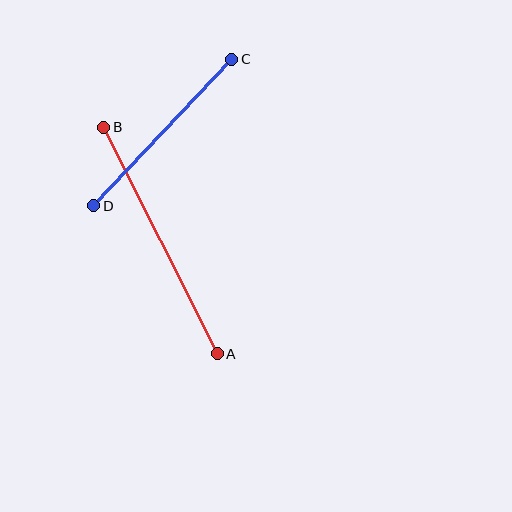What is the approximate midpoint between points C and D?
The midpoint is at approximately (163, 133) pixels.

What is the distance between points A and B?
The distance is approximately 253 pixels.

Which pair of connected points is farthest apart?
Points A and B are farthest apart.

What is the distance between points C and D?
The distance is approximately 201 pixels.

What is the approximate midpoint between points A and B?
The midpoint is at approximately (160, 240) pixels.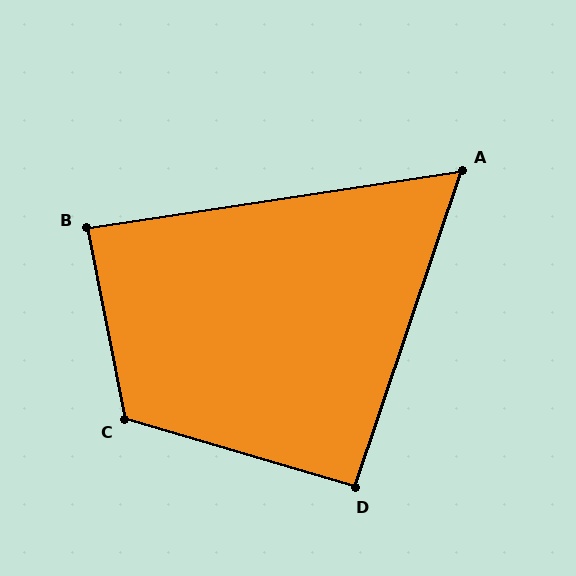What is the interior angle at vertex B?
Approximately 88 degrees (approximately right).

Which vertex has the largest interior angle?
C, at approximately 117 degrees.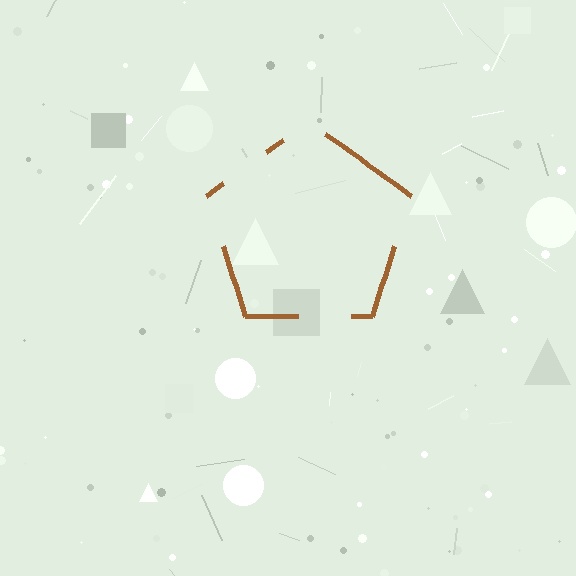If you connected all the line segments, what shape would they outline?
They would outline a pentagon.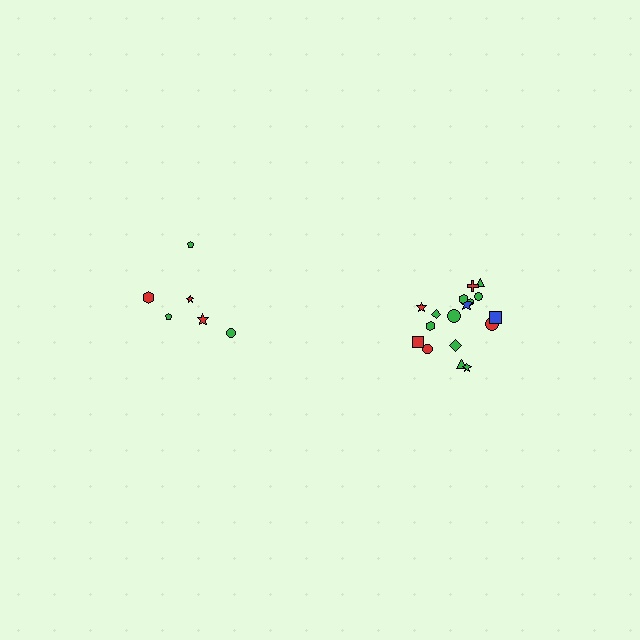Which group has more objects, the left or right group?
The right group.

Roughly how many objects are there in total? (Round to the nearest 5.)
Roughly 25 objects in total.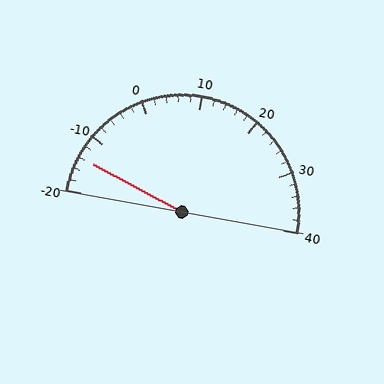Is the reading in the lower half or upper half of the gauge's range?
The reading is in the lower half of the range (-20 to 40).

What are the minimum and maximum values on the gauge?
The gauge ranges from -20 to 40.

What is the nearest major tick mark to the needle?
The nearest major tick mark is -10.